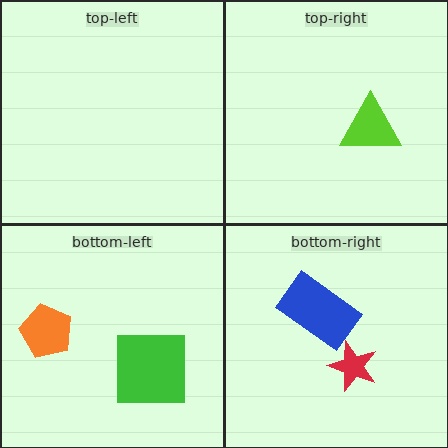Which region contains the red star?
The bottom-right region.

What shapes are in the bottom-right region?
The red star, the blue rectangle.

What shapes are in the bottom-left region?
The green square, the orange pentagon.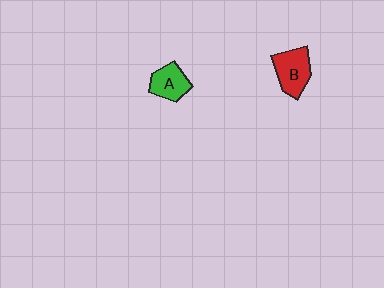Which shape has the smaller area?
Shape A (green).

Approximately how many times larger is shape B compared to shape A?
Approximately 1.3 times.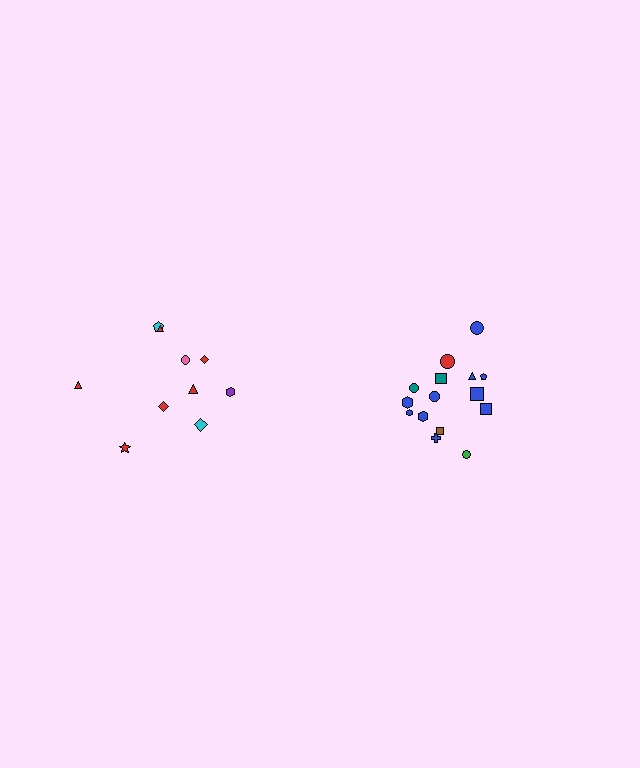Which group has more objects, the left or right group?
The right group.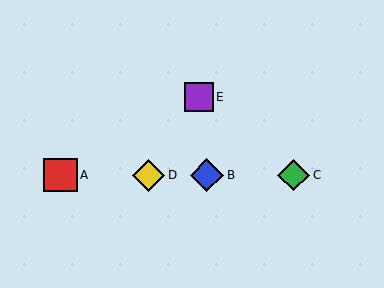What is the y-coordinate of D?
Object D is at y≈175.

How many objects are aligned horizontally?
4 objects (A, B, C, D) are aligned horizontally.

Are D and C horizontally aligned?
Yes, both are at y≈175.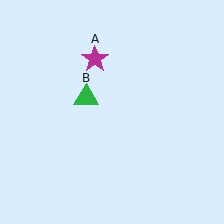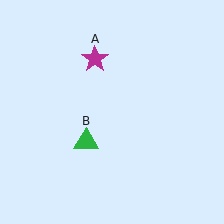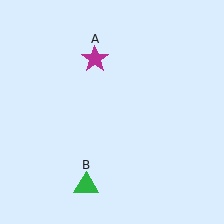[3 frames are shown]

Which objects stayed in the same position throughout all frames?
Magenta star (object A) remained stationary.